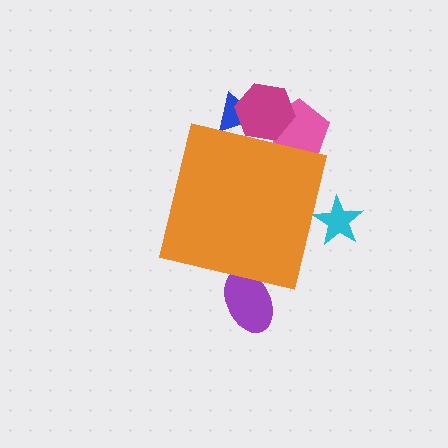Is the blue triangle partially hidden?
Yes, the blue triangle is partially hidden behind the orange square.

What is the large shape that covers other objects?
An orange square.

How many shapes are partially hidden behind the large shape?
5 shapes are partially hidden.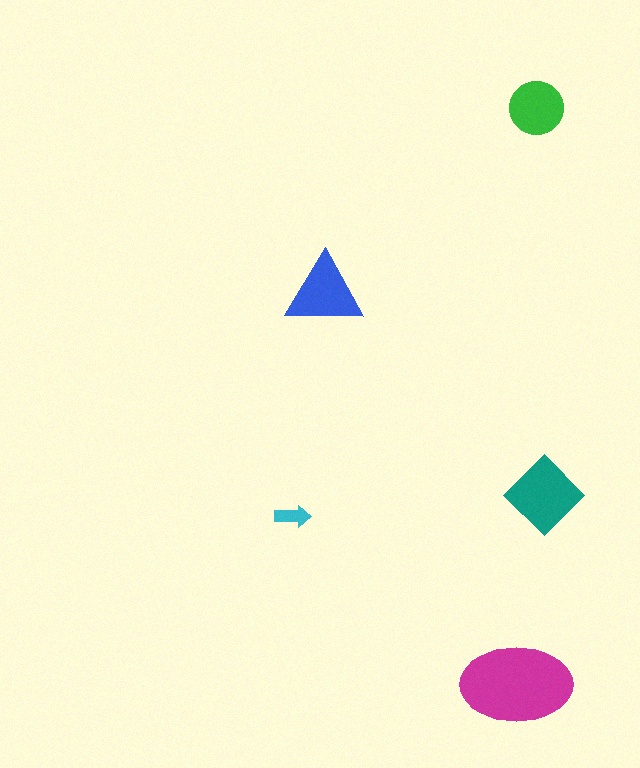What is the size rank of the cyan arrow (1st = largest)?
5th.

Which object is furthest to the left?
The cyan arrow is leftmost.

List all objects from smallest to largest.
The cyan arrow, the green circle, the blue triangle, the teal diamond, the magenta ellipse.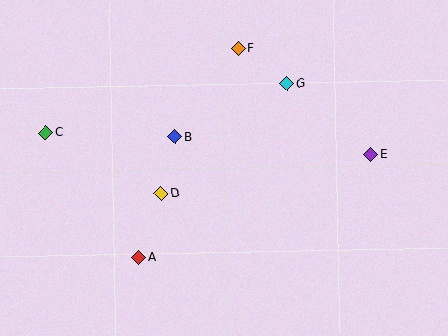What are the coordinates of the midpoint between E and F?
The midpoint between E and F is at (304, 102).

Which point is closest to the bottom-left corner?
Point A is closest to the bottom-left corner.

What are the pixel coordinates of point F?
Point F is at (238, 48).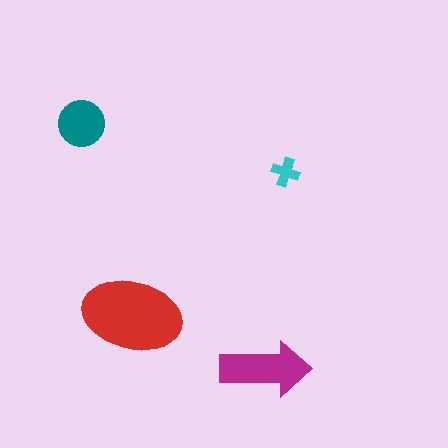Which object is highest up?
The teal circle is topmost.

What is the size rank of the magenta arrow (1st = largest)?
2nd.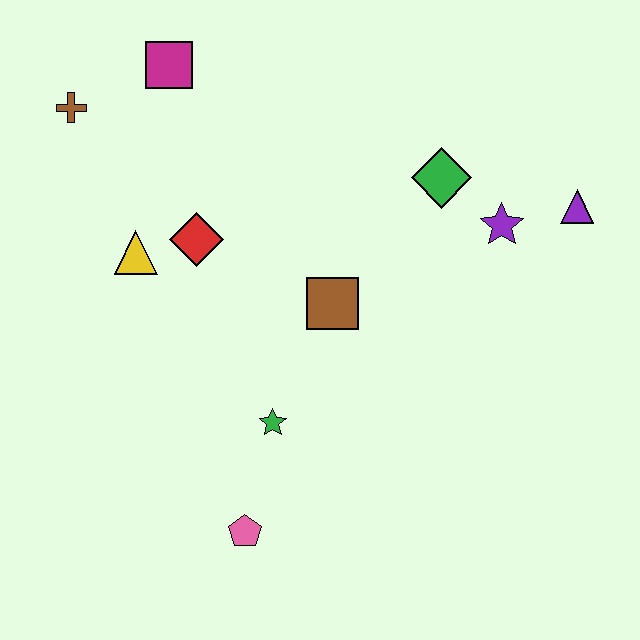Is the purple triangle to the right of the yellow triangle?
Yes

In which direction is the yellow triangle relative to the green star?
The yellow triangle is above the green star.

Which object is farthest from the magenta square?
The pink pentagon is farthest from the magenta square.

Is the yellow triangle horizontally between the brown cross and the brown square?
Yes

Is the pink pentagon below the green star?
Yes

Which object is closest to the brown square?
The green star is closest to the brown square.